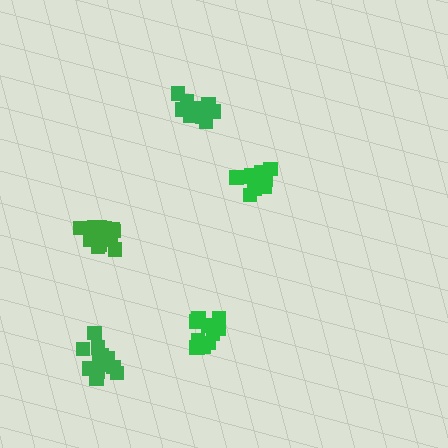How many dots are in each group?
Group 1: 14 dots, Group 2: 10 dots, Group 3: 13 dots, Group 4: 11 dots, Group 5: 14 dots (62 total).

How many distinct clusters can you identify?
There are 5 distinct clusters.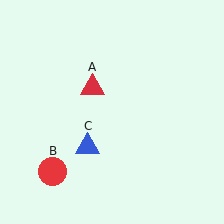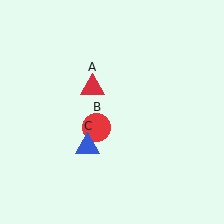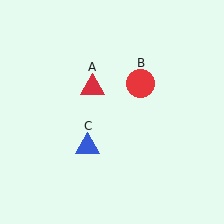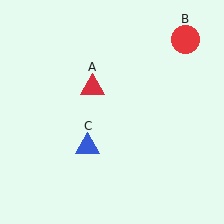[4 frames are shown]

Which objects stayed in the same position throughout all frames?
Red triangle (object A) and blue triangle (object C) remained stationary.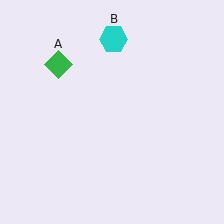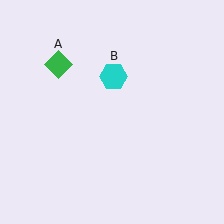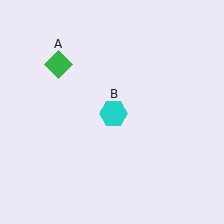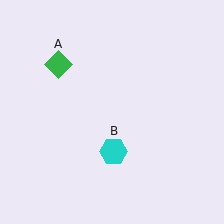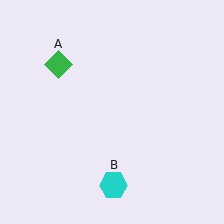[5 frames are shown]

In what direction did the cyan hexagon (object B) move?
The cyan hexagon (object B) moved down.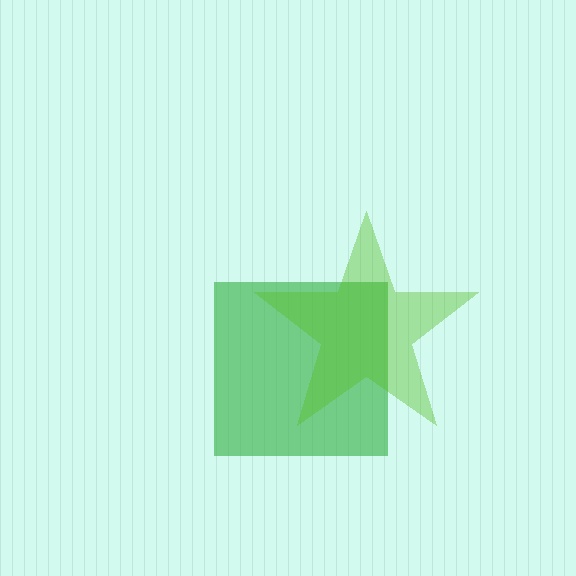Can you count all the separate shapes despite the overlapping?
Yes, there are 2 separate shapes.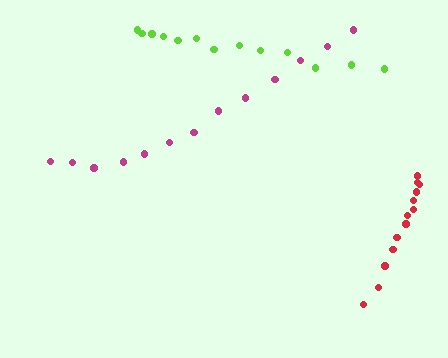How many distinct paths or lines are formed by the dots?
There are 3 distinct paths.